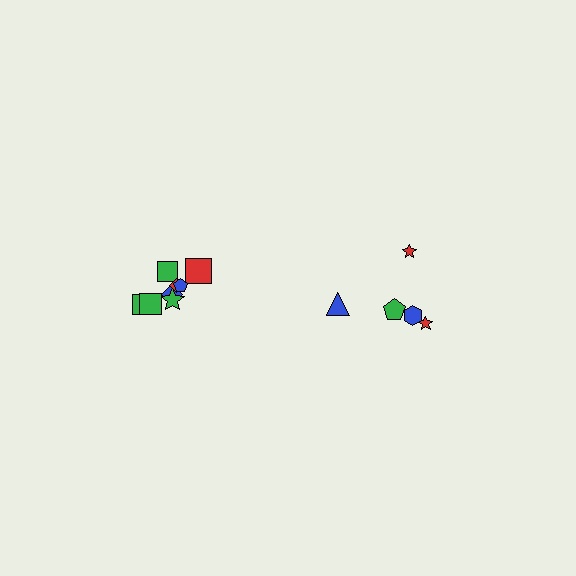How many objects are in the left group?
There are 8 objects.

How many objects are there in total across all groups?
There are 13 objects.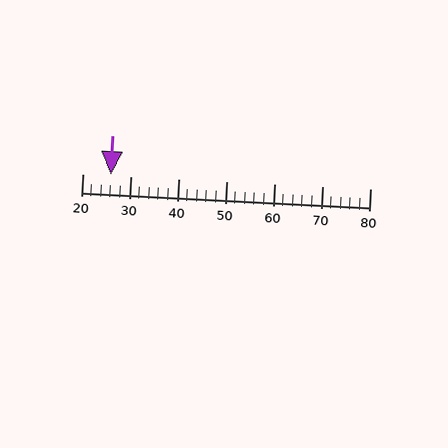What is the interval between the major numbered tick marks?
The major tick marks are spaced 10 units apart.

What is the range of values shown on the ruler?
The ruler shows values from 20 to 80.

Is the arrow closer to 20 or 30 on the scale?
The arrow is closer to 30.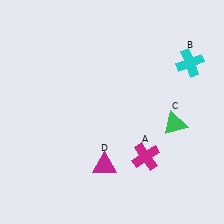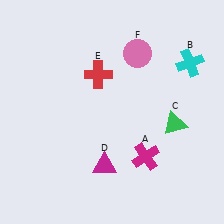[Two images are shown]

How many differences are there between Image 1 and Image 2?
There are 2 differences between the two images.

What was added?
A red cross (E), a pink circle (F) were added in Image 2.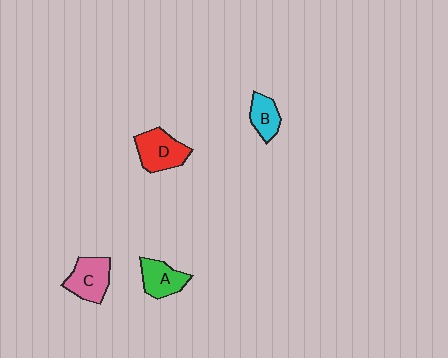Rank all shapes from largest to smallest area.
From largest to smallest: D (red), C (pink), A (green), B (cyan).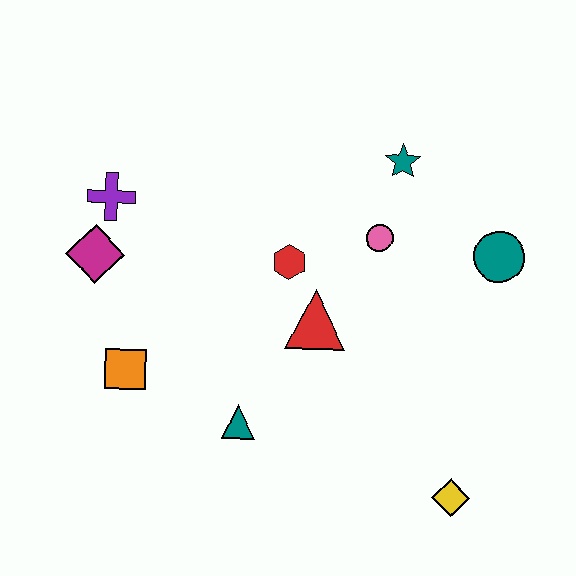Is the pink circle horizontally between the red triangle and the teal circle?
Yes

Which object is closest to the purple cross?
The magenta diamond is closest to the purple cross.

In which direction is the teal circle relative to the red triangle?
The teal circle is to the right of the red triangle.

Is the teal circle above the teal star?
No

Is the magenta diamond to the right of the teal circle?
No